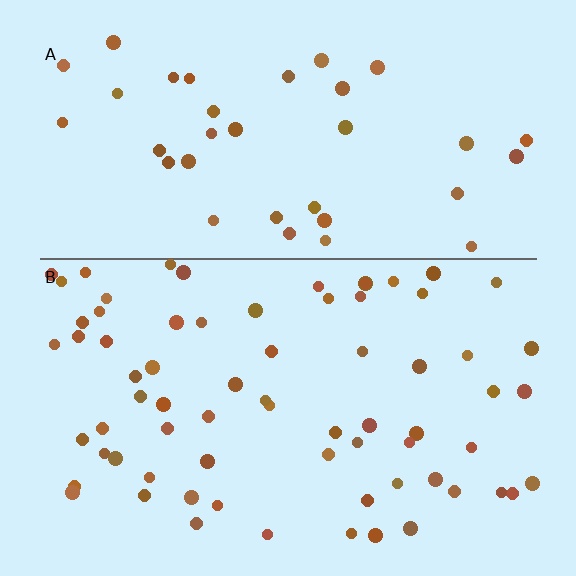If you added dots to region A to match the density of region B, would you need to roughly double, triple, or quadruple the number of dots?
Approximately double.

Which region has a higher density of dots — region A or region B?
B (the bottom).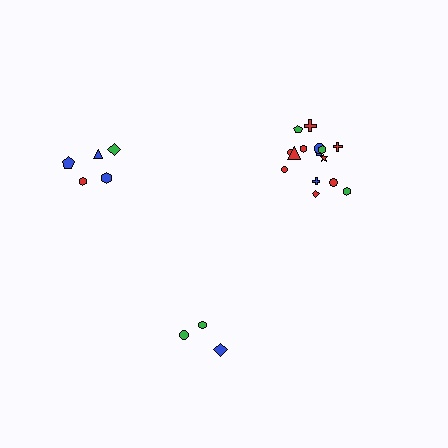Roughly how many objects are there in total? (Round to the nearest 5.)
Roughly 25 objects in total.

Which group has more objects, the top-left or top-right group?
The top-right group.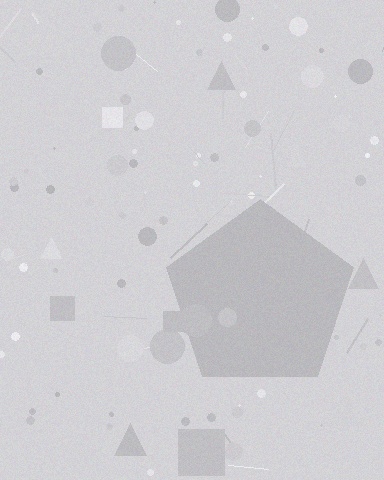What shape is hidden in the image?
A pentagon is hidden in the image.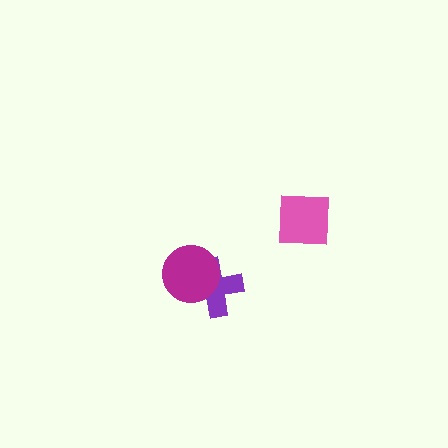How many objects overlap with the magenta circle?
1 object overlaps with the magenta circle.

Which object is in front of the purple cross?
The magenta circle is in front of the purple cross.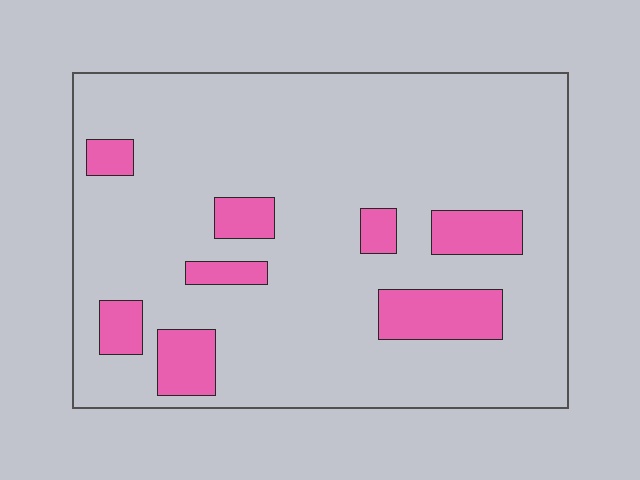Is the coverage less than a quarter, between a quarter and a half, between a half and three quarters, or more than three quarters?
Less than a quarter.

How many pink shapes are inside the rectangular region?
8.